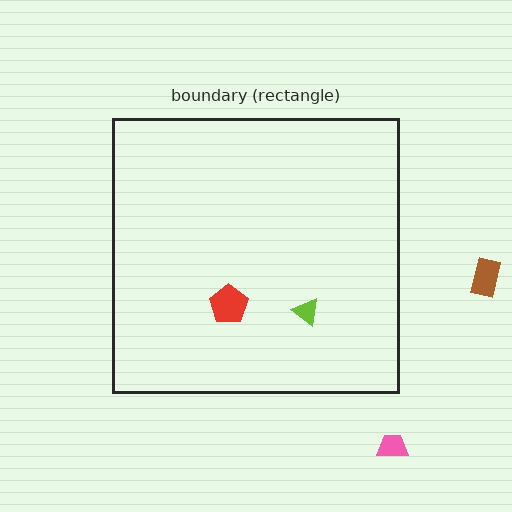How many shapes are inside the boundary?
2 inside, 2 outside.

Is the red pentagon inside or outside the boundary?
Inside.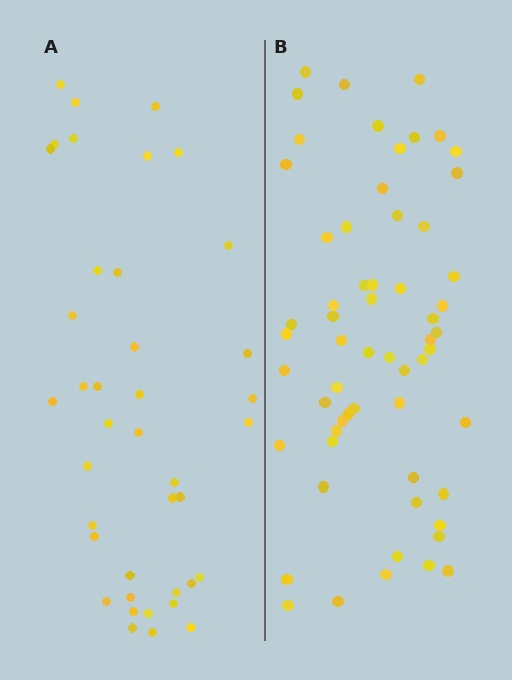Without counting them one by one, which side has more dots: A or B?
Region B (the right region) has more dots.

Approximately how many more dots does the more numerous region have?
Region B has approximately 20 more dots than region A.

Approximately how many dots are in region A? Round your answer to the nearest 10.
About 40 dots.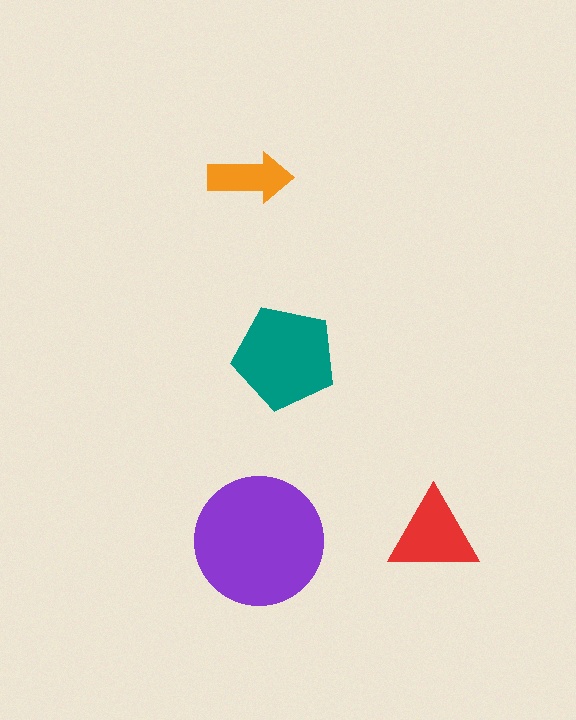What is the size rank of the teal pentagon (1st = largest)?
2nd.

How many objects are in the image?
There are 4 objects in the image.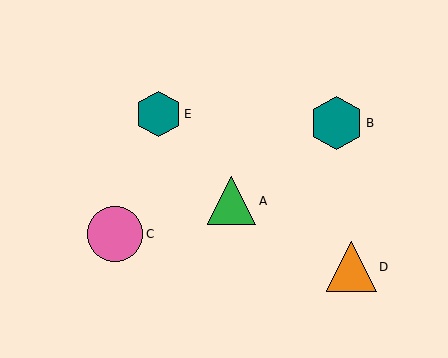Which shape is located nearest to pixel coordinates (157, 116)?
The teal hexagon (labeled E) at (158, 114) is nearest to that location.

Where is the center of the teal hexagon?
The center of the teal hexagon is at (158, 114).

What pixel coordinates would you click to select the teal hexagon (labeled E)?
Click at (158, 114) to select the teal hexagon E.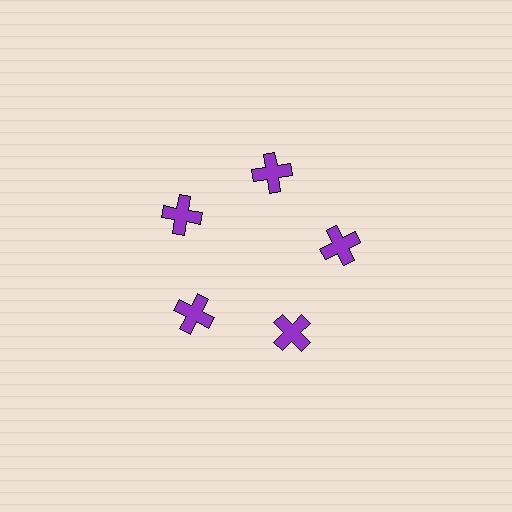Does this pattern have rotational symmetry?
Yes, this pattern has 5-fold rotational symmetry. It looks the same after rotating 72 degrees around the center.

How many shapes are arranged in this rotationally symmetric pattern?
There are 5 shapes, arranged in 5 groups of 1.